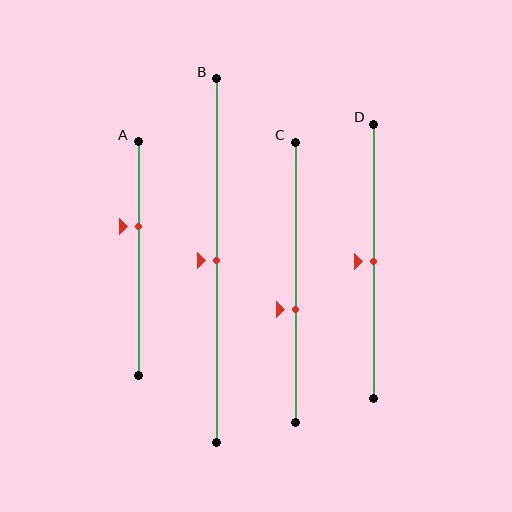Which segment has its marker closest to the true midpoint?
Segment B has its marker closest to the true midpoint.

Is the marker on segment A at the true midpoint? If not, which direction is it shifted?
No, the marker on segment A is shifted upward by about 14% of the segment length.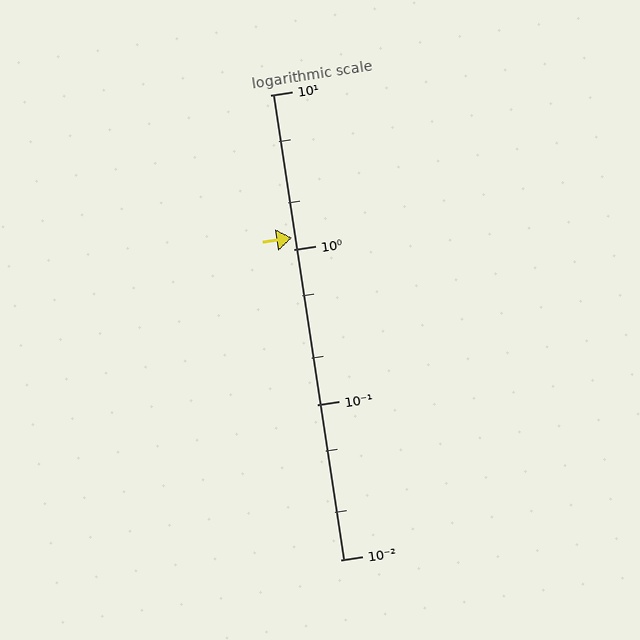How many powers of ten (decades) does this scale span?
The scale spans 3 decades, from 0.01 to 10.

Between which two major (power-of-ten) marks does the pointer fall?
The pointer is between 1 and 10.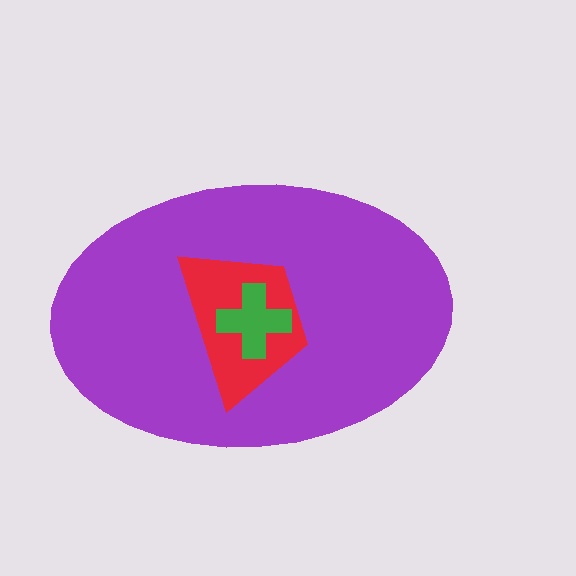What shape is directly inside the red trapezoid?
The green cross.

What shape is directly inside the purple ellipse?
The red trapezoid.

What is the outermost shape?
The purple ellipse.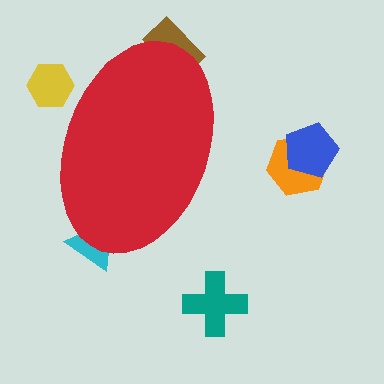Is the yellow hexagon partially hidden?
Yes, the yellow hexagon is partially hidden behind the red ellipse.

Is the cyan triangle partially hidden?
Yes, the cyan triangle is partially hidden behind the red ellipse.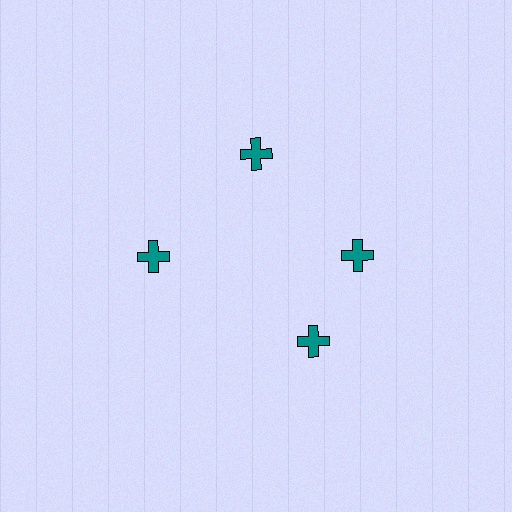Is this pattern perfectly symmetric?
No. The 4 teal crosses are arranged in a ring, but one element near the 6 o'clock position is rotated out of alignment along the ring, breaking the 4-fold rotational symmetry.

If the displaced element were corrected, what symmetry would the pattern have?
It would have 4-fold rotational symmetry — the pattern would map onto itself every 90 degrees.